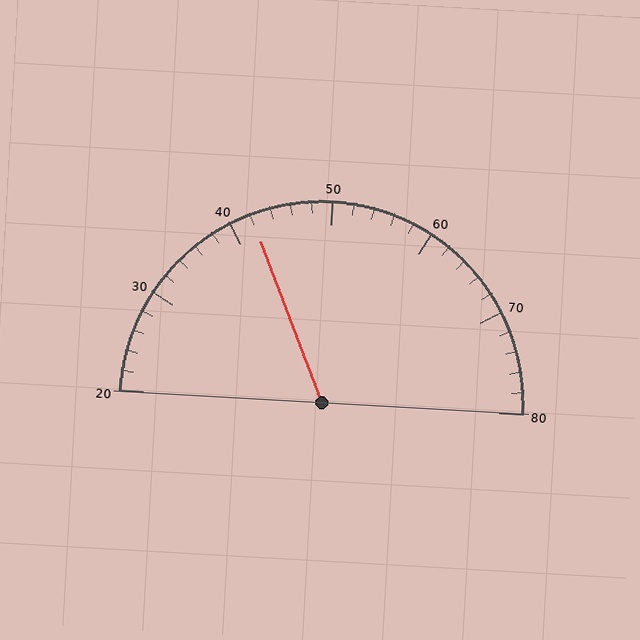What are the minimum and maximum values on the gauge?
The gauge ranges from 20 to 80.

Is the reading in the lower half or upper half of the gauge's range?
The reading is in the lower half of the range (20 to 80).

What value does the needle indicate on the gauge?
The needle indicates approximately 42.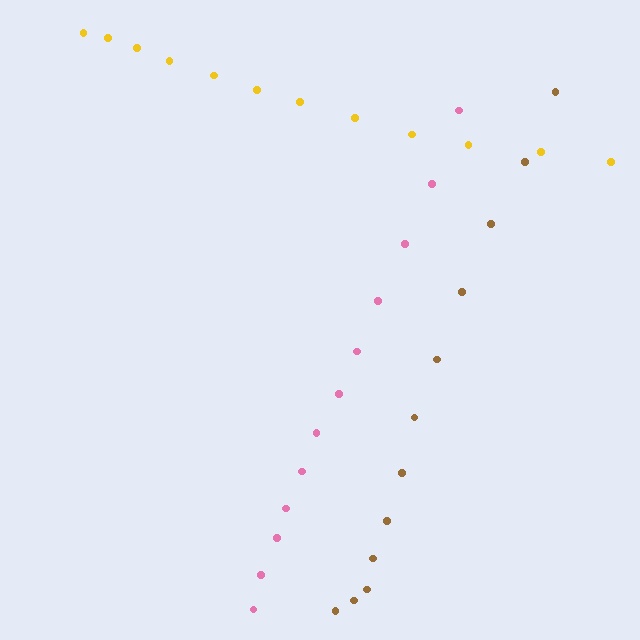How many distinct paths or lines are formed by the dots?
There are 3 distinct paths.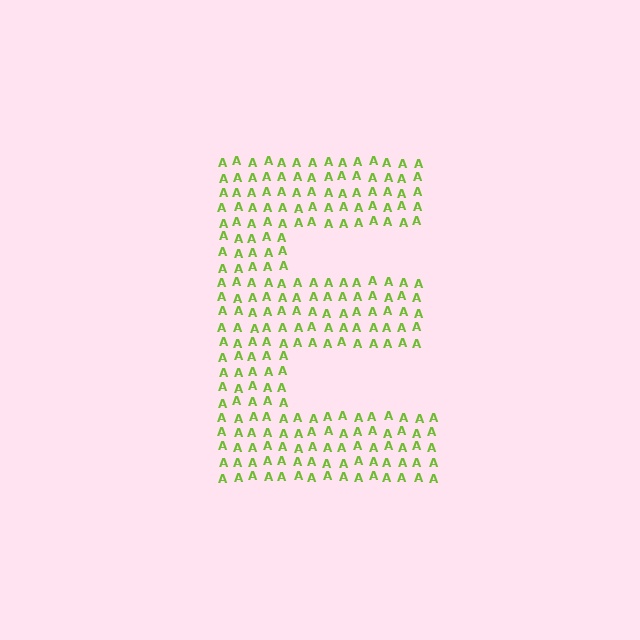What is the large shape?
The large shape is the letter E.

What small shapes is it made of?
It is made of small letter A's.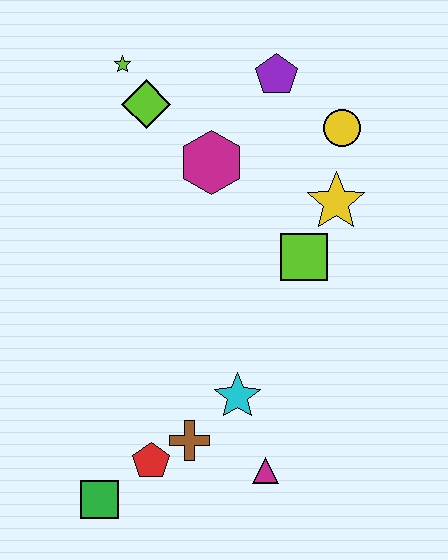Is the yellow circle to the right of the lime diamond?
Yes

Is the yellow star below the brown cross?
No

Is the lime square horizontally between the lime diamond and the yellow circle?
Yes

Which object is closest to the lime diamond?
The lime star is closest to the lime diamond.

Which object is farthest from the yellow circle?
The green square is farthest from the yellow circle.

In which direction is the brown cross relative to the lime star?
The brown cross is below the lime star.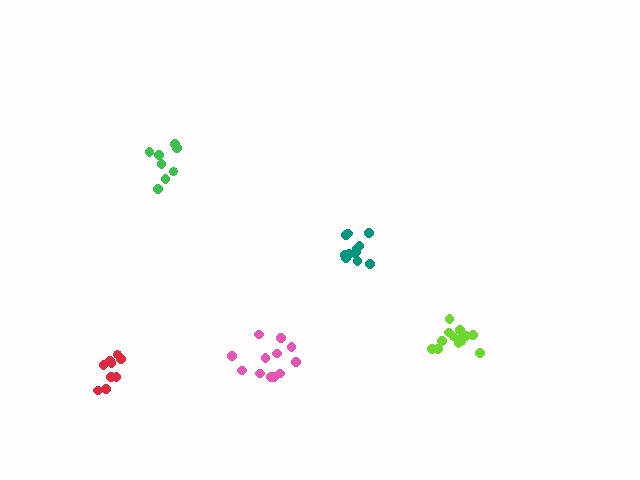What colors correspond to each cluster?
The clusters are colored: green, lime, red, teal, pink.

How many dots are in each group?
Group 1: 8 dots, Group 2: 13 dots, Group 3: 9 dots, Group 4: 12 dots, Group 5: 12 dots (54 total).